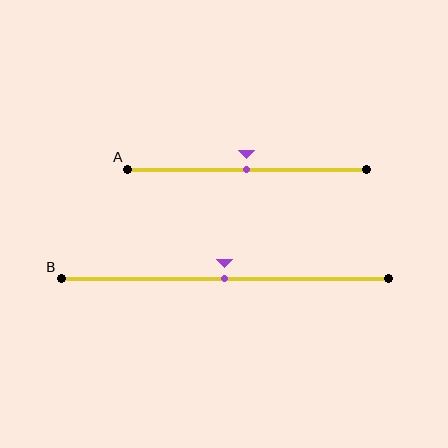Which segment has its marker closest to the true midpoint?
Segment A has its marker closest to the true midpoint.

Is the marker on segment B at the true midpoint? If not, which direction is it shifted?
Yes, the marker on segment B is at the true midpoint.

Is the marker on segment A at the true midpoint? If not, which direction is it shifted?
Yes, the marker on segment A is at the true midpoint.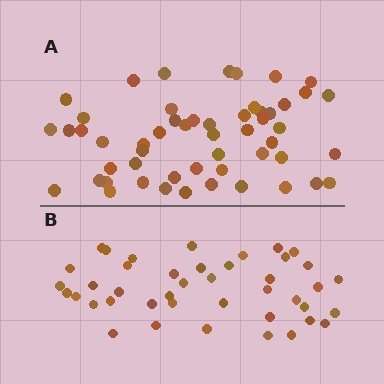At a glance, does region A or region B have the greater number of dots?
Region A (the top region) has more dots.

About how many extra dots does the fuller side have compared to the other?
Region A has roughly 12 or so more dots than region B.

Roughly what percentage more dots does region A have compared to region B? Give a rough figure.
About 25% more.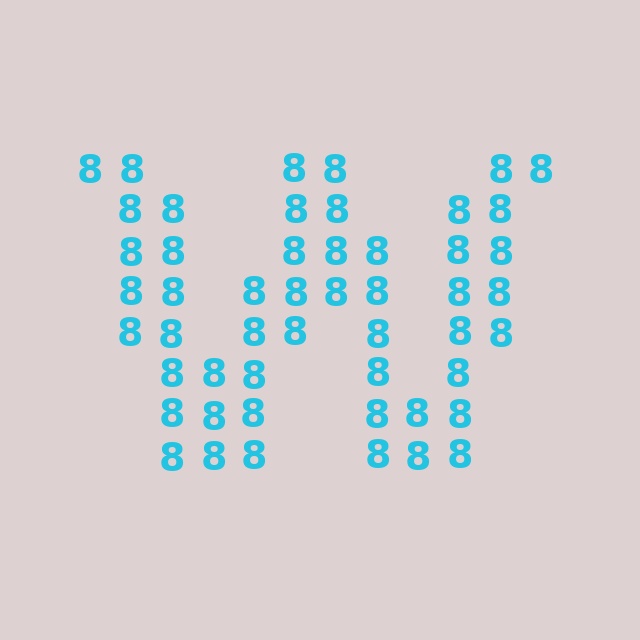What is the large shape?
The large shape is the letter W.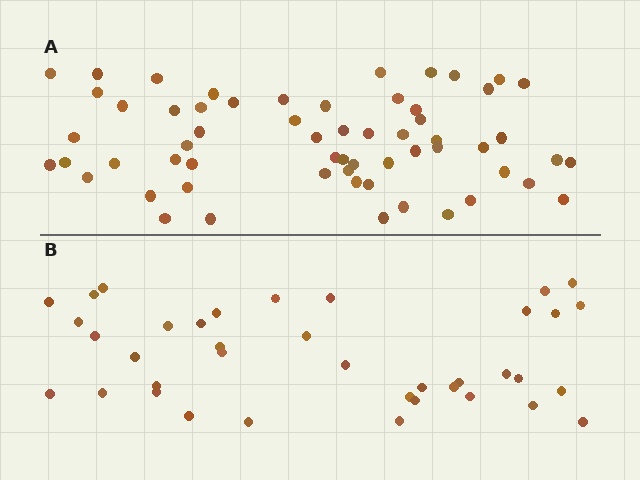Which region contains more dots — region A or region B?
Region A (the top region) has more dots.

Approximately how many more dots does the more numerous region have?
Region A has approximately 20 more dots than region B.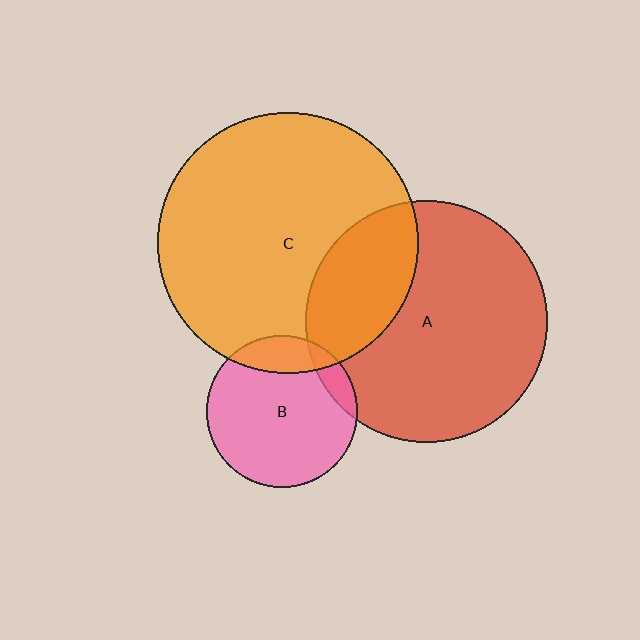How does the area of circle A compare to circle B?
Approximately 2.5 times.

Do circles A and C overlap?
Yes.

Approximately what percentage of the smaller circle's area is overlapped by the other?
Approximately 25%.